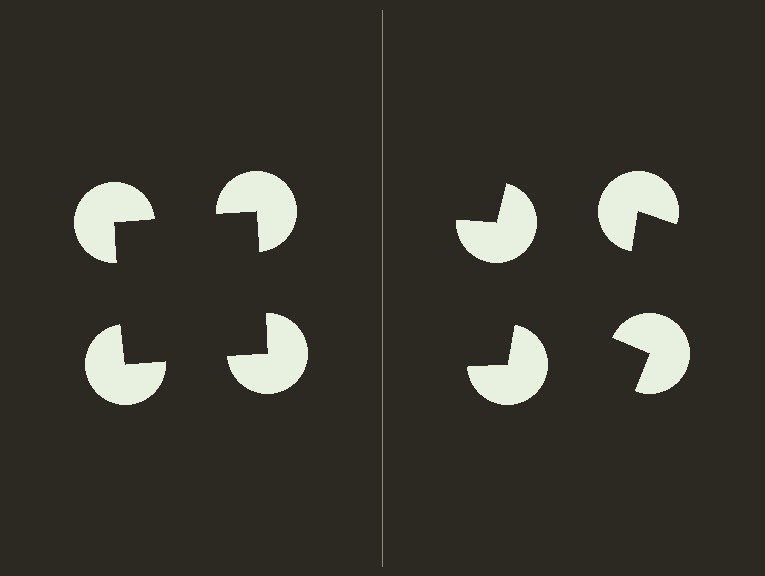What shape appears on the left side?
An illusory square.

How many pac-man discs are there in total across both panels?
8 — 4 on each side.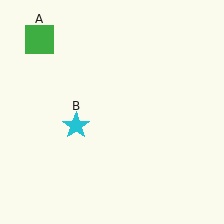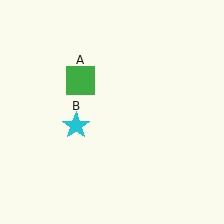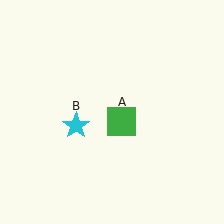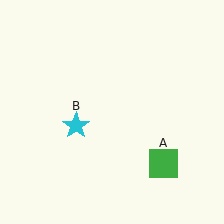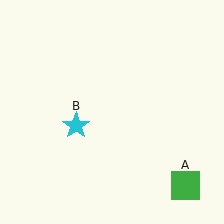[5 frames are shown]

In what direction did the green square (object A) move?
The green square (object A) moved down and to the right.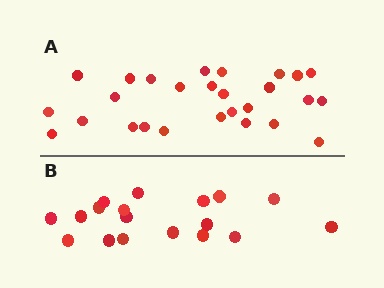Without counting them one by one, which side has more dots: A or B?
Region A (the top region) has more dots.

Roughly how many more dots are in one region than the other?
Region A has roughly 8 or so more dots than region B.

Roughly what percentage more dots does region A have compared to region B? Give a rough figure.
About 50% more.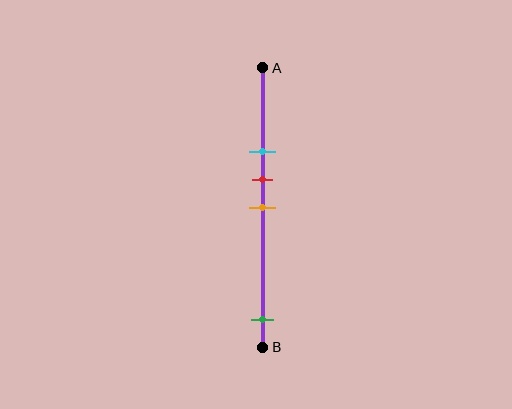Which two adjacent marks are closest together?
The red and orange marks are the closest adjacent pair.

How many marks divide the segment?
There are 4 marks dividing the segment.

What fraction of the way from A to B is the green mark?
The green mark is approximately 90% (0.9) of the way from A to B.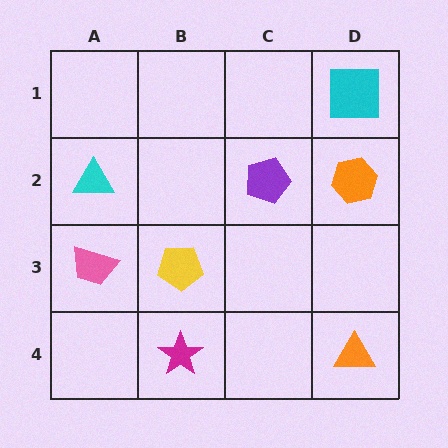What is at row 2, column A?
A cyan triangle.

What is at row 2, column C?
A purple pentagon.